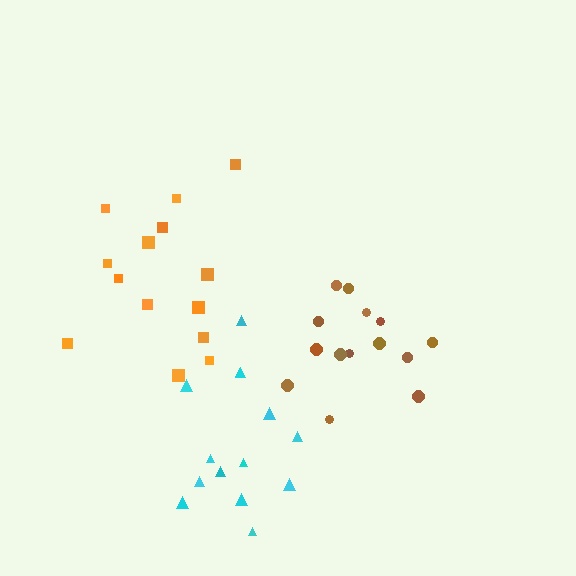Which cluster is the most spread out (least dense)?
Orange.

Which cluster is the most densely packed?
Brown.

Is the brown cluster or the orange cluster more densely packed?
Brown.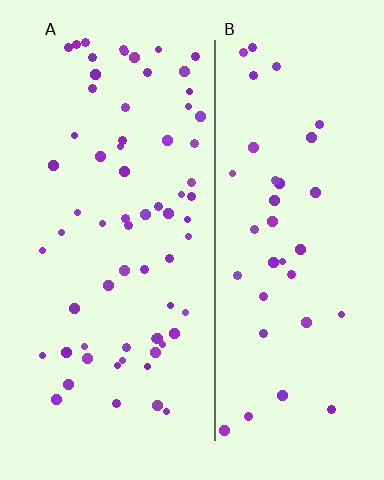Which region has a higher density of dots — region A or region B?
A (the left).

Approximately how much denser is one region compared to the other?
Approximately 1.7× — region A over region B.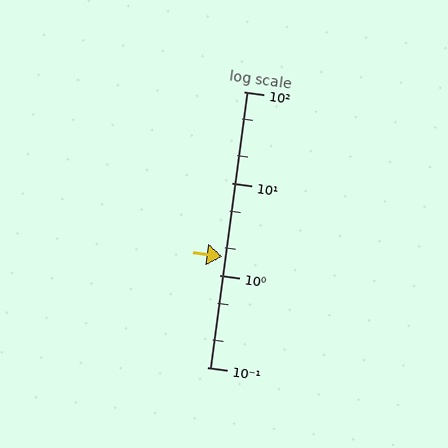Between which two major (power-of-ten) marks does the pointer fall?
The pointer is between 1 and 10.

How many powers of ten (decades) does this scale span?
The scale spans 3 decades, from 0.1 to 100.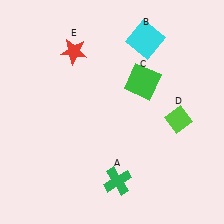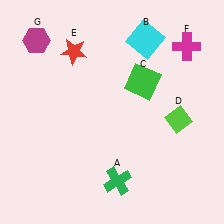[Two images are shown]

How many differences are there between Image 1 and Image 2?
There are 2 differences between the two images.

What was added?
A magenta cross (F), a magenta hexagon (G) were added in Image 2.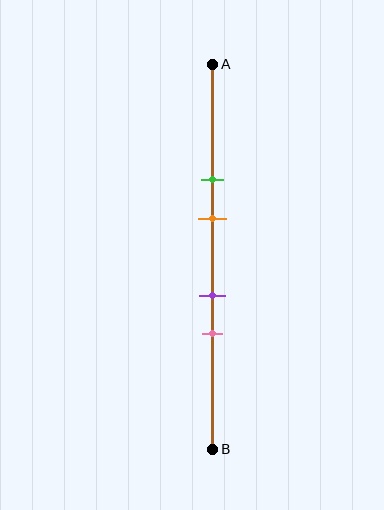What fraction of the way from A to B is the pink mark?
The pink mark is approximately 70% (0.7) of the way from A to B.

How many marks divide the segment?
There are 4 marks dividing the segment.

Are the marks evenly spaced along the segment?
No, the marks are not evenly spaced.